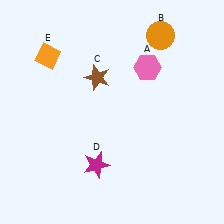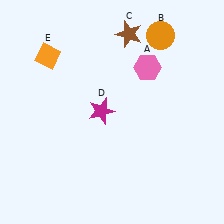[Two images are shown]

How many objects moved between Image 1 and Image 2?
2 objects moved between the two images.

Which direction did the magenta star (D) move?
The magenta star (D) moved up.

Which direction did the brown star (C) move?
The brown star (C) moved up.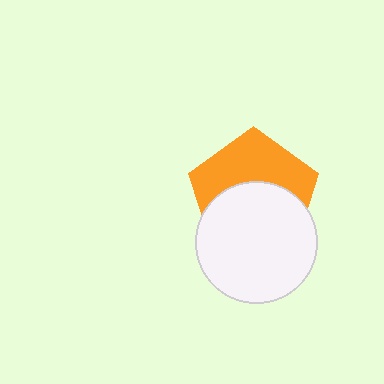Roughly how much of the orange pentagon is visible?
About half of it is visible (roughly 47%).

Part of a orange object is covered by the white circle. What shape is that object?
It is a pentagon.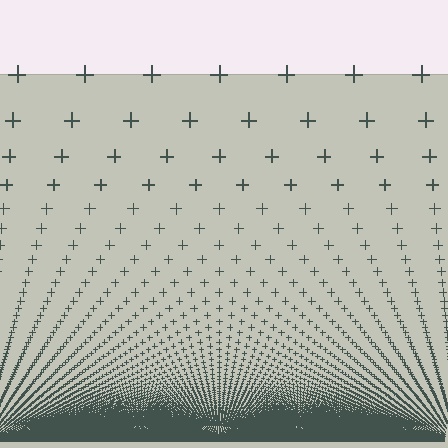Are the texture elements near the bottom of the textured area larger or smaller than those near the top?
Smaller. The gradient is inverted — elements near the bottom are smaller and denser.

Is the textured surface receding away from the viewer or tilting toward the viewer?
The surface appears to tilt toward the viewer. Texture elements get larger and sparser toward the top.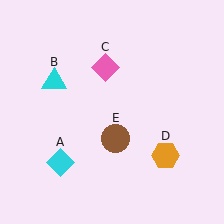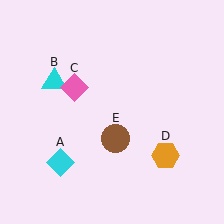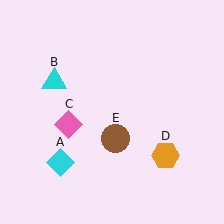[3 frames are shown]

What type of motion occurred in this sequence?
The pink diamond (object C) rotated counterclockwise around the center of the scene.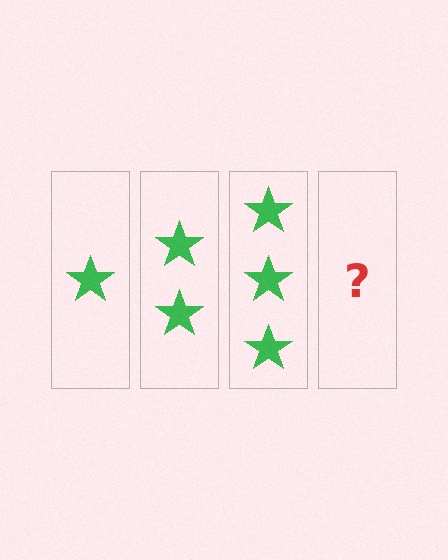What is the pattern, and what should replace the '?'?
The pattern is that each step adds one more star. The '?' should be 4 stars.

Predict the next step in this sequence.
The next step is 4 stars.